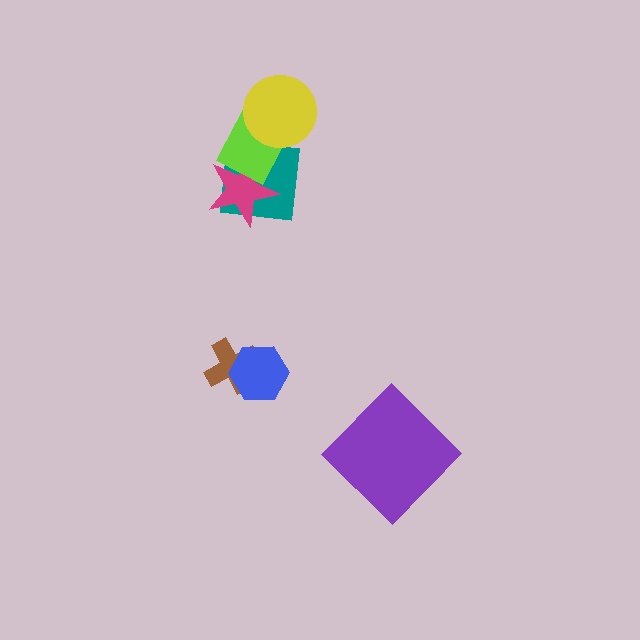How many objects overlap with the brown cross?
1 object overlaps with the brown cross.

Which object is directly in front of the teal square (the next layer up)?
The magenta star is directly in front of the teal square.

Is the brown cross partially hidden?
Yes, it is partially covered by another shape.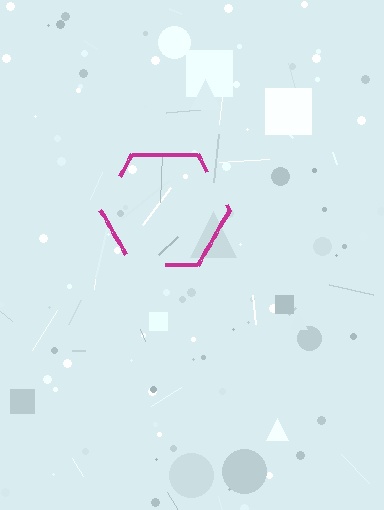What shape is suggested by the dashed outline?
The dashed outline suggests a hexagon.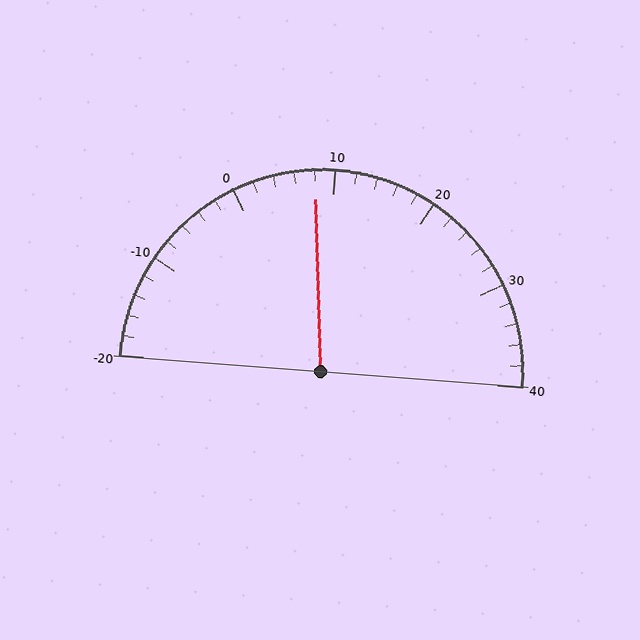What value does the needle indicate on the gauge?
The needle indicates approximately 8.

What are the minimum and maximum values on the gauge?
The gauge ranges from -20 to 40.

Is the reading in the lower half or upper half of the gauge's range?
The reading is in the lower half of the range (-20 to 40).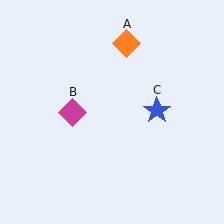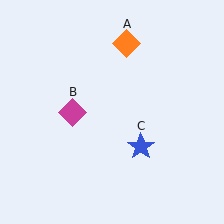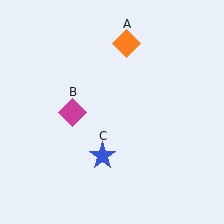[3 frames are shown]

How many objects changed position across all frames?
1 object changed position: blue star (object C).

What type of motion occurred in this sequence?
The blue star (object C) rotated clockwise around the center of the scene.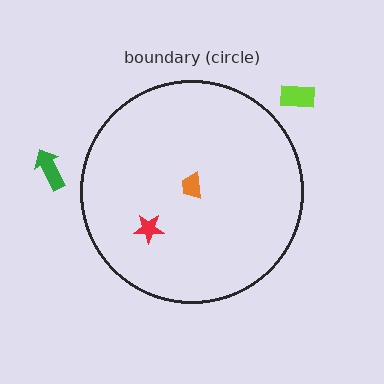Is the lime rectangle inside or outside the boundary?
Outside.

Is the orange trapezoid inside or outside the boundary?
Inside.